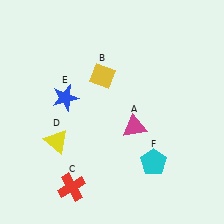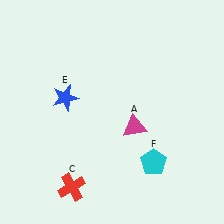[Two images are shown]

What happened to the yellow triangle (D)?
The yellow triangle (D) was removed in Image 2. It was in the bottom-left area of Image 1.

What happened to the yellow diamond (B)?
The yellow diamond (B) was removed in Image 2. It was in the top-left area of Image 1.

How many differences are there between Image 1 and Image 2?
There are 2 differences between the two images.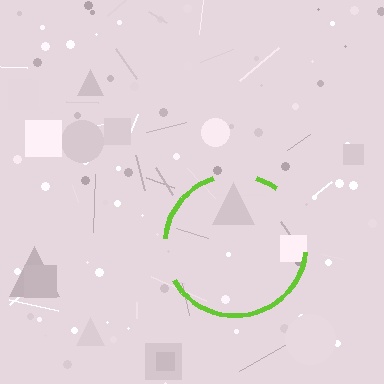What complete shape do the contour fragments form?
The contour fragments form a circle.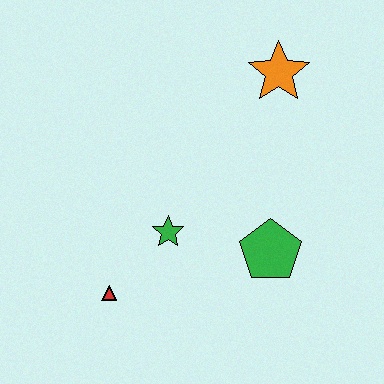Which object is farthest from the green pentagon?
The orange star is farthest from the green pentagon.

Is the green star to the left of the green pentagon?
Yes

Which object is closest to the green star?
The red triangle is closest to the green star.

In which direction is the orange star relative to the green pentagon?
The orange star is above the green pentagon.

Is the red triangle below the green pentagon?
Yes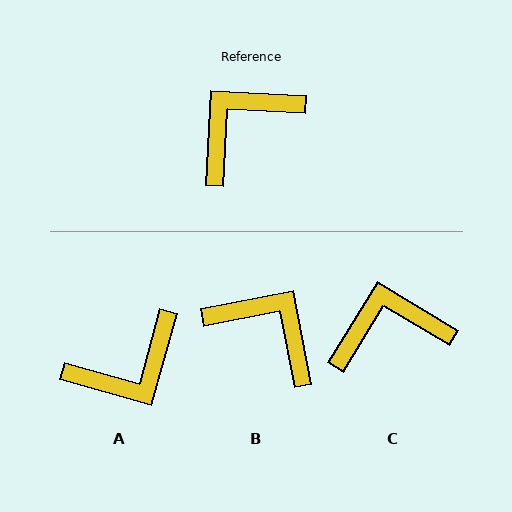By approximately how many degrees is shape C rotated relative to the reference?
Approximately 28 degrees clockwise.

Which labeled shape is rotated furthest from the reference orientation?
A, about 167 degrees away.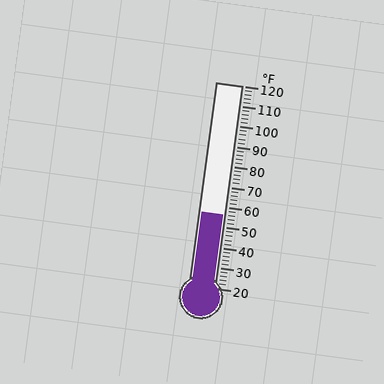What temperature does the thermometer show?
The thermometer shows approximately 56°F.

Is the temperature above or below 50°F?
The temperature is above 50°F.